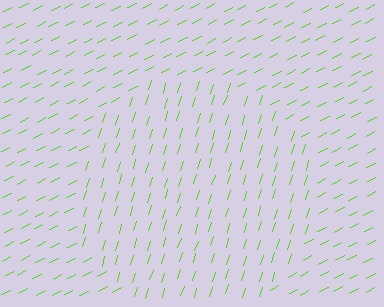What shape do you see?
I see a circle.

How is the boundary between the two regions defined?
The boundary is defined purely by a change in line orientation (approximately 45 degrees difference). All lines are the same color and thickness.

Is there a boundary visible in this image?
Yes, there is a texture boundary formed by a change in line orientation.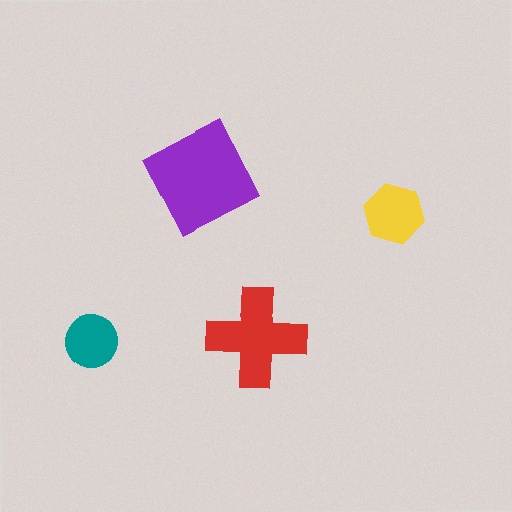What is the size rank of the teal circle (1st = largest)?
4th.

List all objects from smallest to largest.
The teal circle, the yellow hexagon, the red cross, the purple square.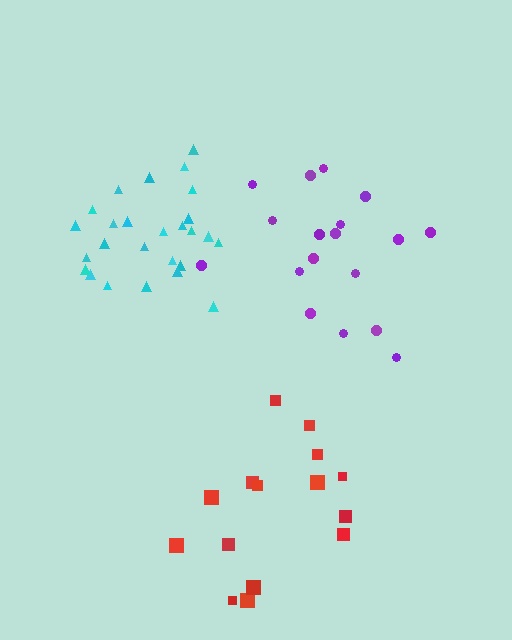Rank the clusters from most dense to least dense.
cyan, purple, red.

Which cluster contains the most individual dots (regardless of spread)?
Cyan (26).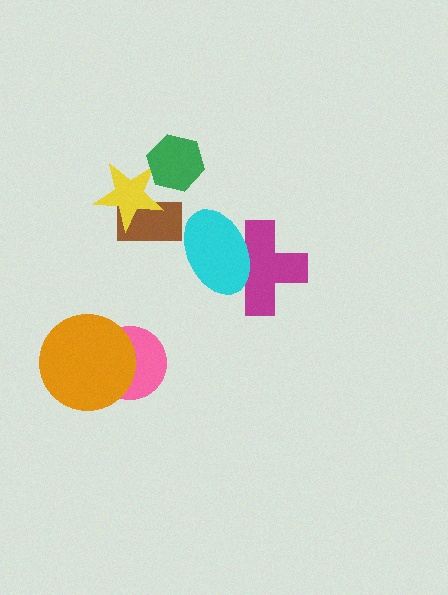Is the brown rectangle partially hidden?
Yes, it is partially covered by another shape.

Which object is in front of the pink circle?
The orange circle is in front of the pink circle.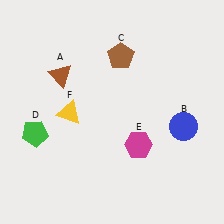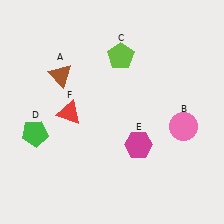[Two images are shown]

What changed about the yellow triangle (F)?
In Image 1, F is yellow. In Image 2, it changed to red.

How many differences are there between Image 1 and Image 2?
There are 3 differences between the two images.